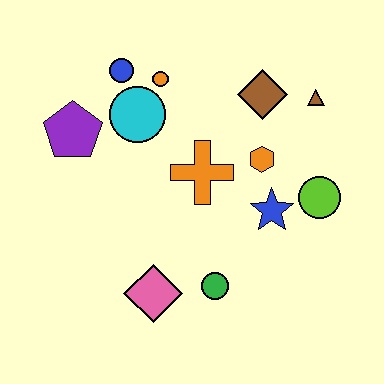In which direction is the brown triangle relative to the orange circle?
The brown triangle is to the right of the orange circle.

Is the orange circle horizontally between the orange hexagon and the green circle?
No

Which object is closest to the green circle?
The pink diamond is closest to the green circle.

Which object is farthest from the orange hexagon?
The purple pentagon is farthest from the orange hexagon.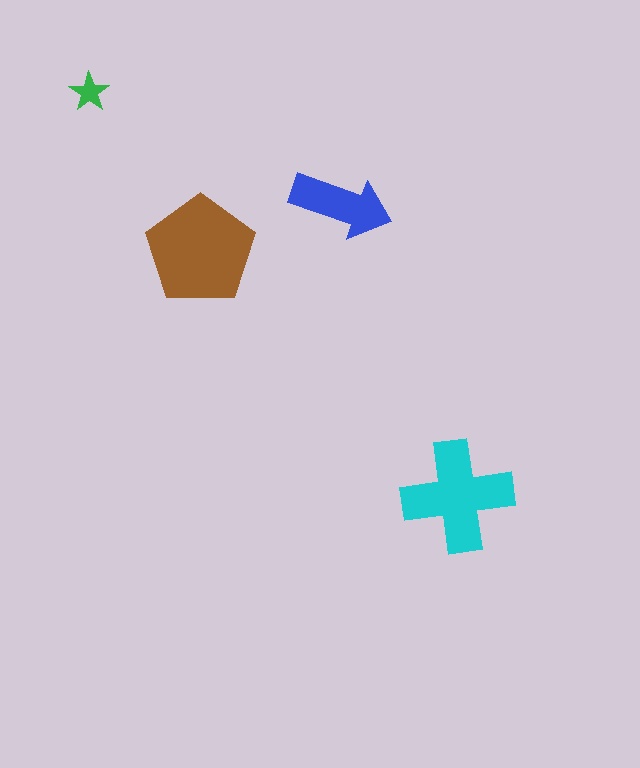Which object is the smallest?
The green star.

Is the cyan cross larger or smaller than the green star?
Larger.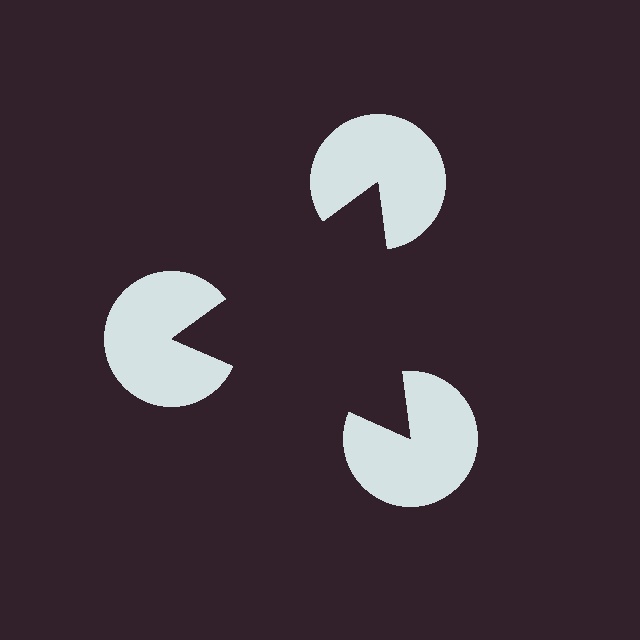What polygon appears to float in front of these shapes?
An illusory triangle — its edges are inferred from the aligned wedge cuts in the pac-man discs, not physically drawn.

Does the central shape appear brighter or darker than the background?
It typically appears slightly darker than the background, even though no actual brightness change is drawn.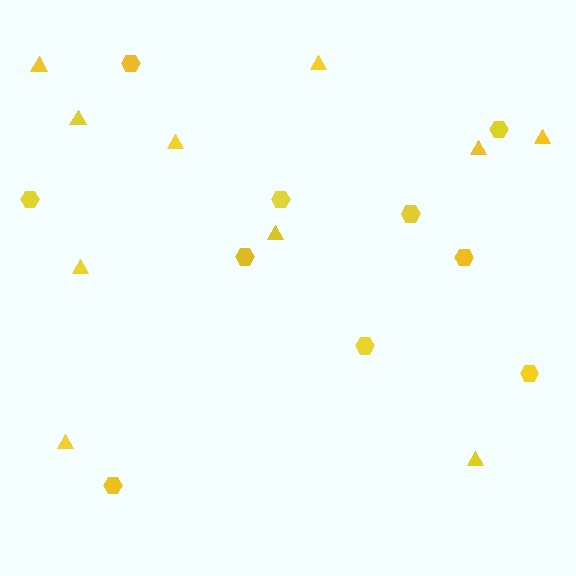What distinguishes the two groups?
There are 2 groups: one group of triangles (10) and one group of hexagons (10).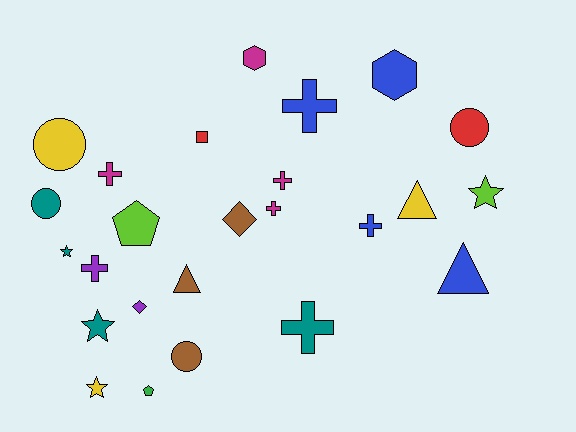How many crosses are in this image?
There are 7 crosses.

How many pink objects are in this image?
There are no pink objects.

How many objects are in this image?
There are 25 objects.